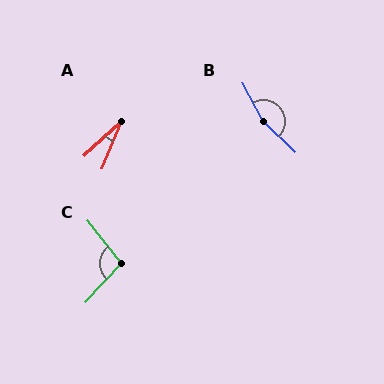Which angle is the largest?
B, at approximately 162 degrees.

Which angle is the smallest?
A, at approximately 25 degrees.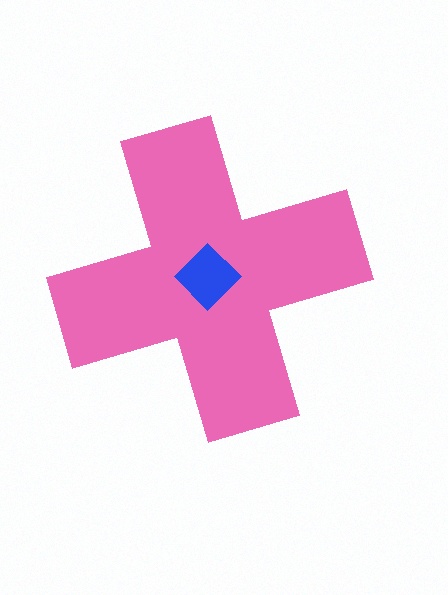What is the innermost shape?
The blue diamond.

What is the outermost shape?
The pink cross.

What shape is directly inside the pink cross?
The blue diamond.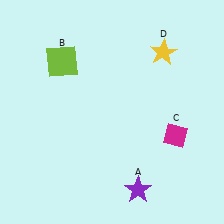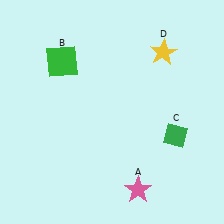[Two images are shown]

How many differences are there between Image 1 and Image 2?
There are 3 differences between the two images.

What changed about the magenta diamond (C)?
In Image 1, C is magenta. In Image 2, it changed to green.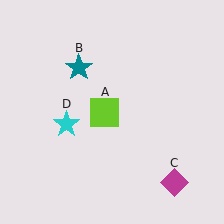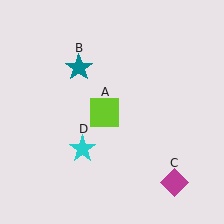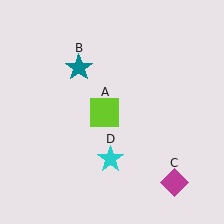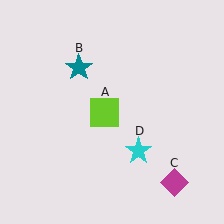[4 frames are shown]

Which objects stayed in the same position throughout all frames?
Lime square (object A) and teal star (object B) and magenta diamond (object C) remained stationary.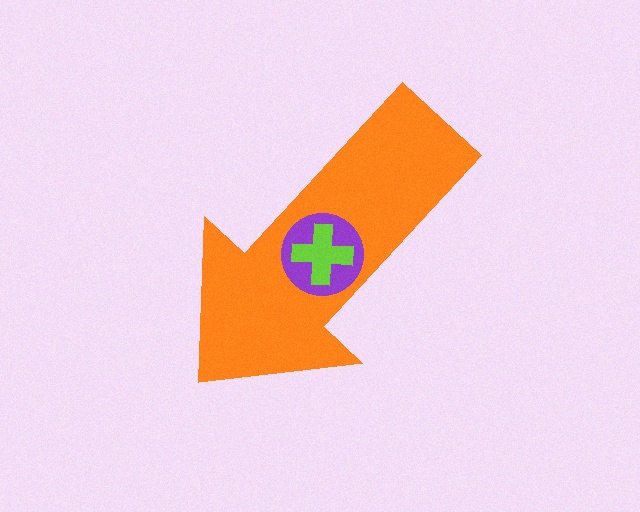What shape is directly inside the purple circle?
The lime cross.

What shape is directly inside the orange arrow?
The purple circle.